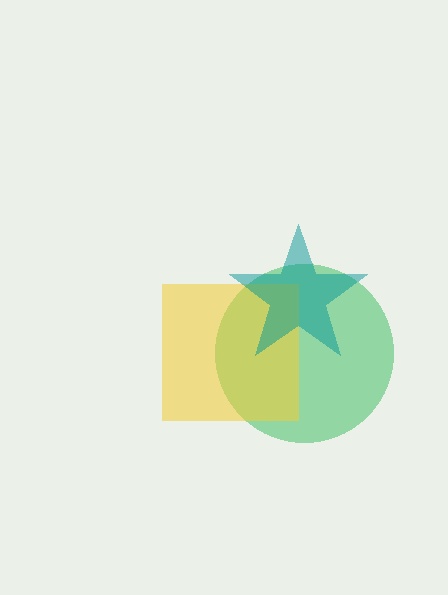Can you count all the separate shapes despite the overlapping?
Yes, there are 3 separate shapes.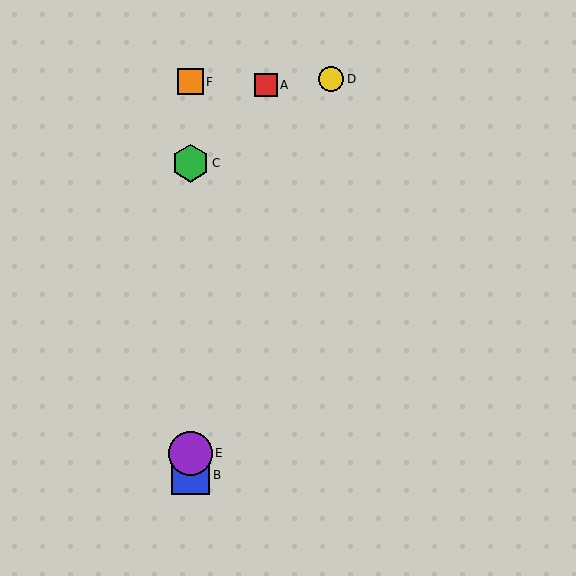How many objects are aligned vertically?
4 objects (B, C, E, F) are aligned vertically.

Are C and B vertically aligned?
Yes, both are at x≈190.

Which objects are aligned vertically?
Objects B, C, E, F are aligned vertically.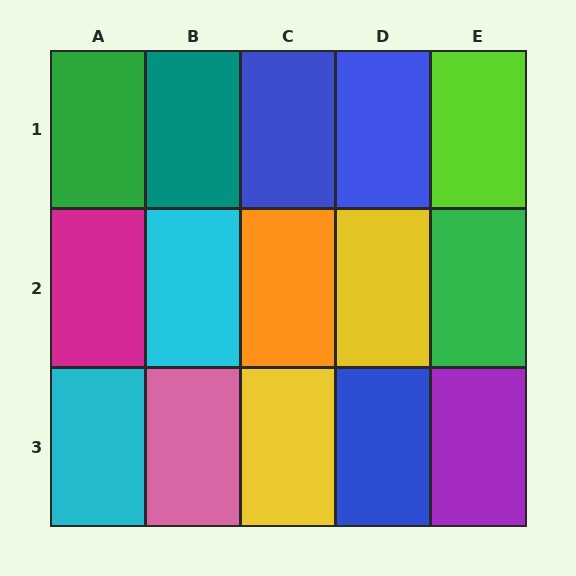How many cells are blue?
3 cells are blue.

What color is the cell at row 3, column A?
Cyan.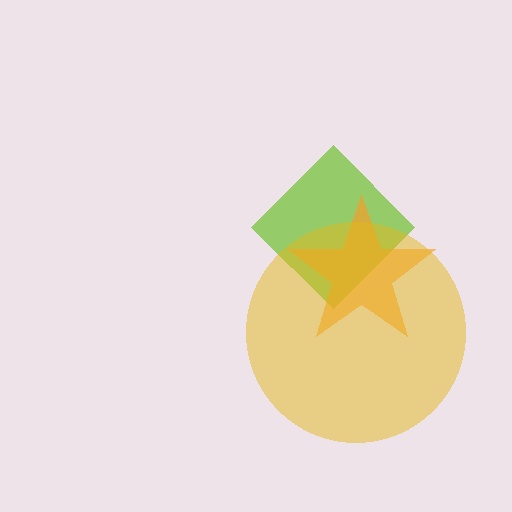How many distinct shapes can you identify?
There are 3 distinct shapes: a lime diamond, an orange star, a yellow circle.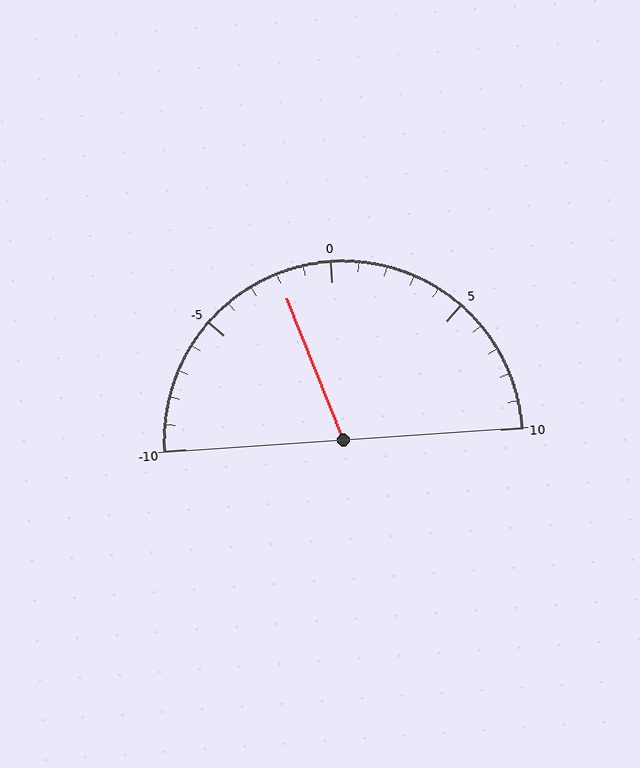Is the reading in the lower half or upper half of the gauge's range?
The reading is in the lower half of the range (-10 to 10).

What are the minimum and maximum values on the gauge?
The gauge ranges from -10 to 10.